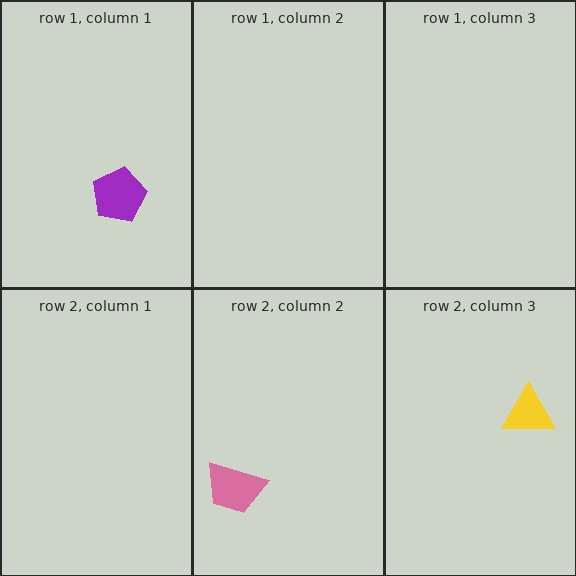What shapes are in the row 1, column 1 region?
The purple pentagon.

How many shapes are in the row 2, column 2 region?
1.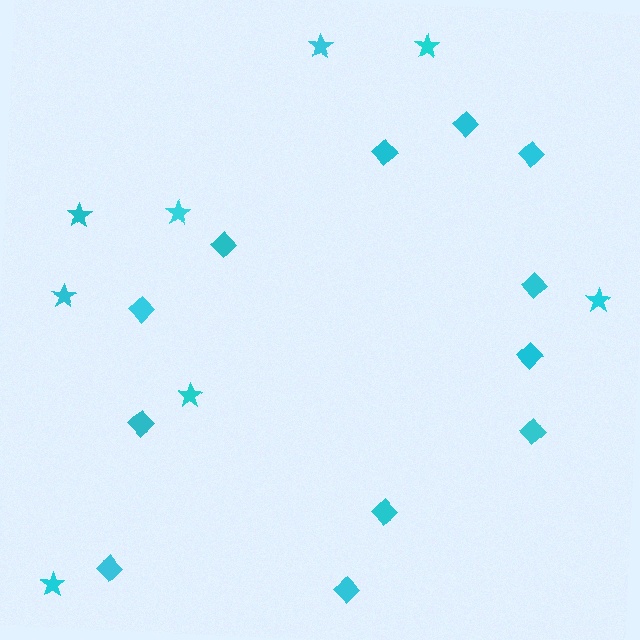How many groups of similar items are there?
There are 2 groups: one group of diamonds (12) and one group of stars (8).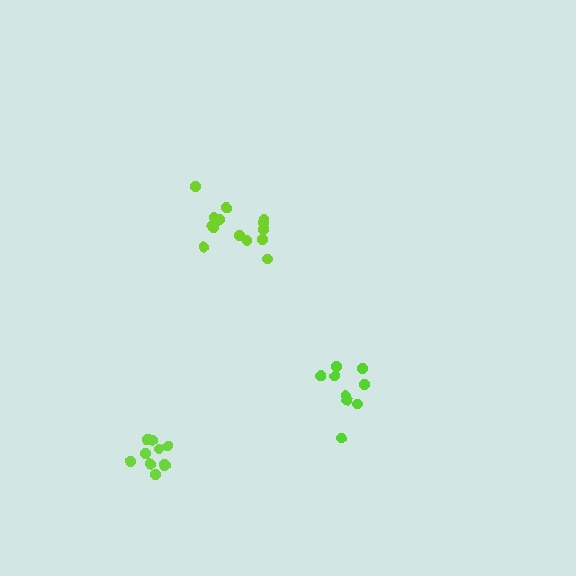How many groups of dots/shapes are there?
There are 3 groups.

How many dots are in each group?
Group 1: 9 dots, Group 2: 14 dots, Group 3: 10 dots (33 total).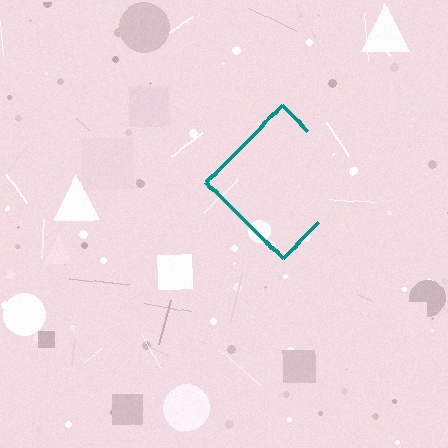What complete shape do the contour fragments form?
The contour fragments form a diamond.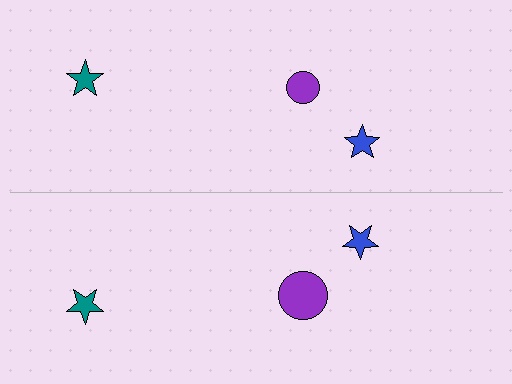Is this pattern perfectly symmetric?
No, the pattern is not perfectly symmetric. The purple circle on the bottom side has a different size than its mirror counterpart.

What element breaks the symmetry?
The purple circle on the bottom side has a different size than its mirror counterpart.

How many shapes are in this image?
There are 6 shapes in this image.